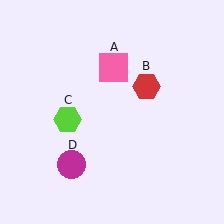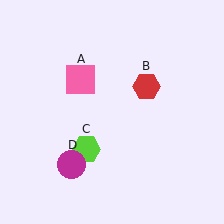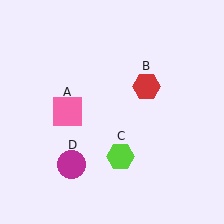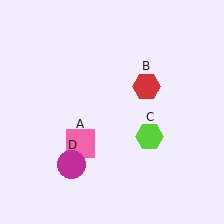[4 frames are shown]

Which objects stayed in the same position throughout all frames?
Red hexagon (object B) and magenta circle (object D) remained stationary.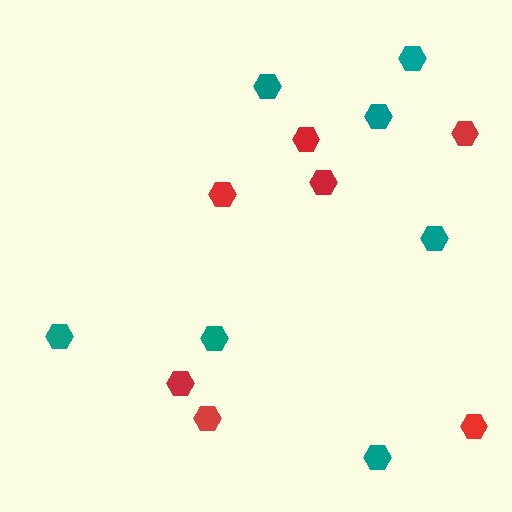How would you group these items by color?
There are 2 groups: one group of teal hexagons (7) and one group of red hexagons (7).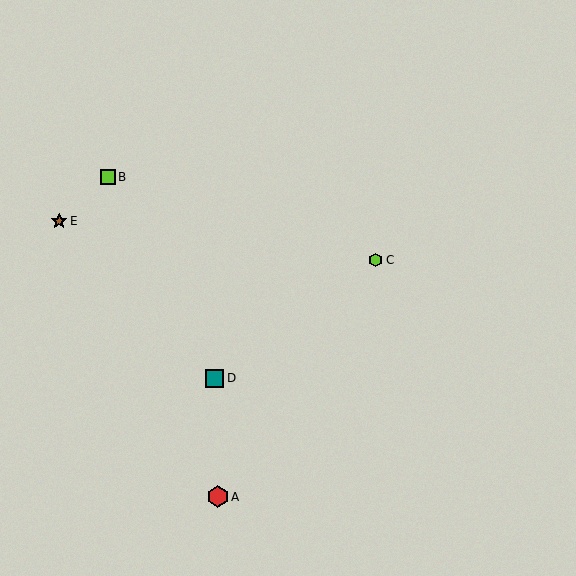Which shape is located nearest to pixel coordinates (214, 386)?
The teal square (labeled D) at (215, 378) is nearest to that location.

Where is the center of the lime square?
The center of the lime square is at (108, 177).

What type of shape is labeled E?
Shape E is a brown star.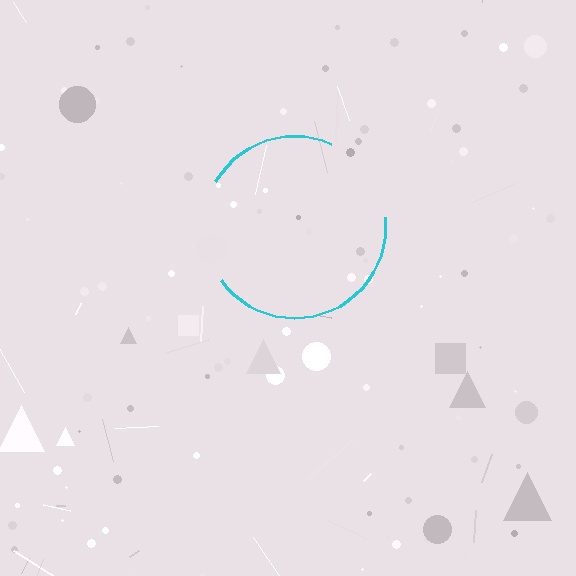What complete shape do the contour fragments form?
The contour fragments form a circle.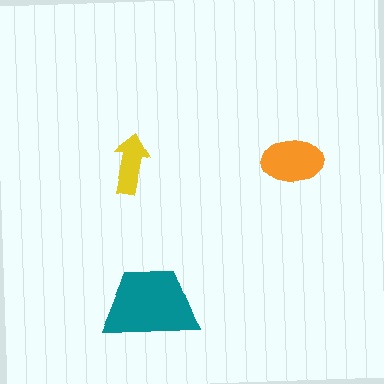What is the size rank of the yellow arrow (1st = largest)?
3rd.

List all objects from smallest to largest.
The yellow arrow, the orange ellipse, the teal trapezoid.